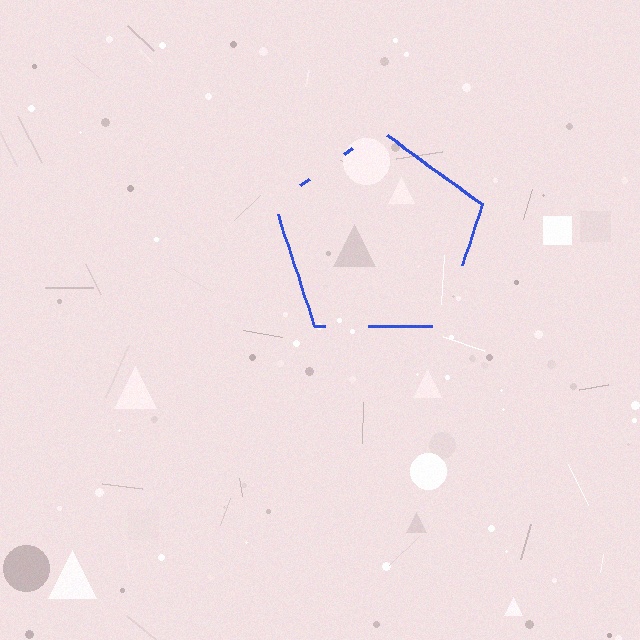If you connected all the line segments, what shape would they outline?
They would outline a pentagon.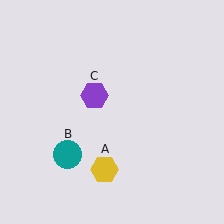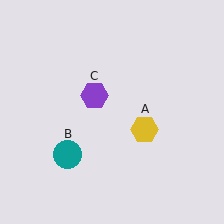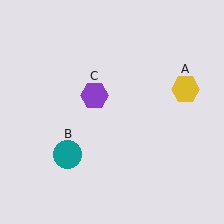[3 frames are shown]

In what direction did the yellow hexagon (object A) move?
The yellow hexagon (object A) moved up and to the right.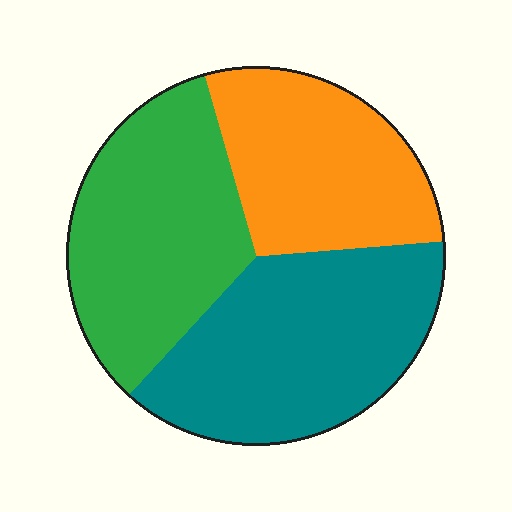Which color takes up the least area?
Orange, at roughly 30%.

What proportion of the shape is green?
Green takes up between a quarter and a half of the shape.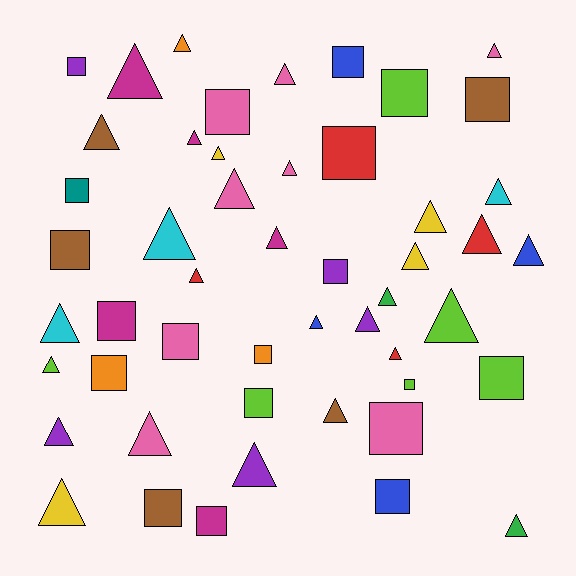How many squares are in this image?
There are 20 squares.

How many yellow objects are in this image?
There are 4 yellow objects.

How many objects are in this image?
There are 50 objects.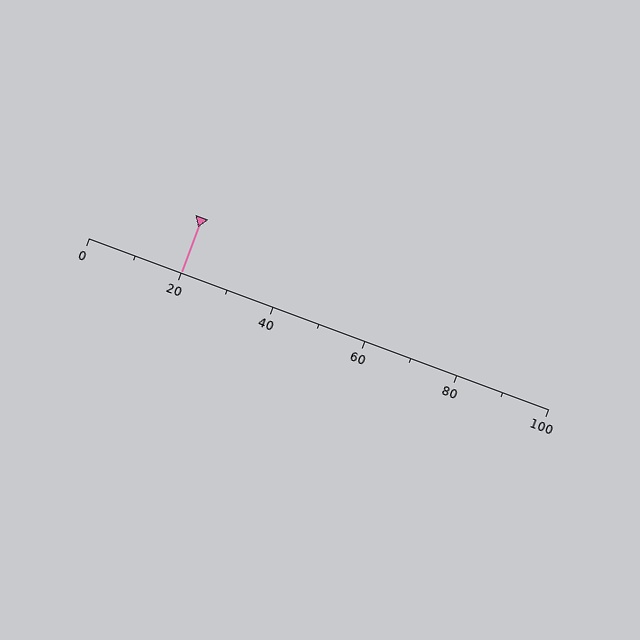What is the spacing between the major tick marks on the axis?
The major ticks are spaced 20 apart.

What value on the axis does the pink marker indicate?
The marker indicates approximately 20.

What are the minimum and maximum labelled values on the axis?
The axis runs from 0 to 100.